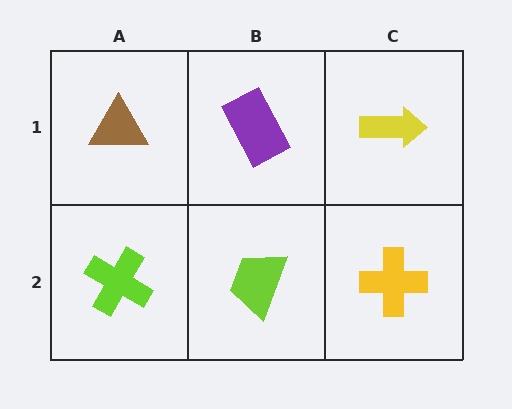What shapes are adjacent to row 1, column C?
A yellow cross (row 2, column C), a purple rectangle (row 1, column B).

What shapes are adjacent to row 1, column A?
A lime cross (row 2, column A), a purple rectangle (row 1, column B).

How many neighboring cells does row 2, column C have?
2.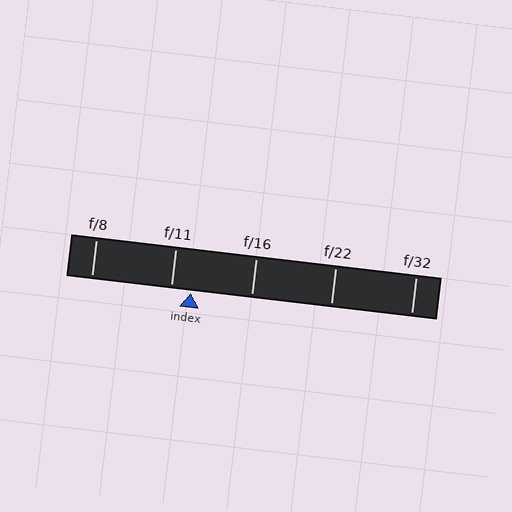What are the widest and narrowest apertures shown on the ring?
The widest aperture shown is f/8 and the narrowest is f/32.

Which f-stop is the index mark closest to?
The index mark is closest to f/11.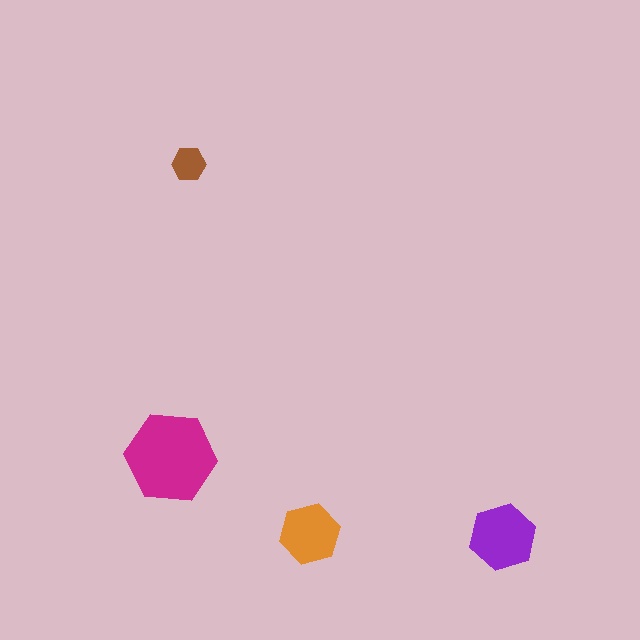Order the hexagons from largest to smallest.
the magenta one, the purple one, the orange one, the brown one.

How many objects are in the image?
There are 4 objects in the image.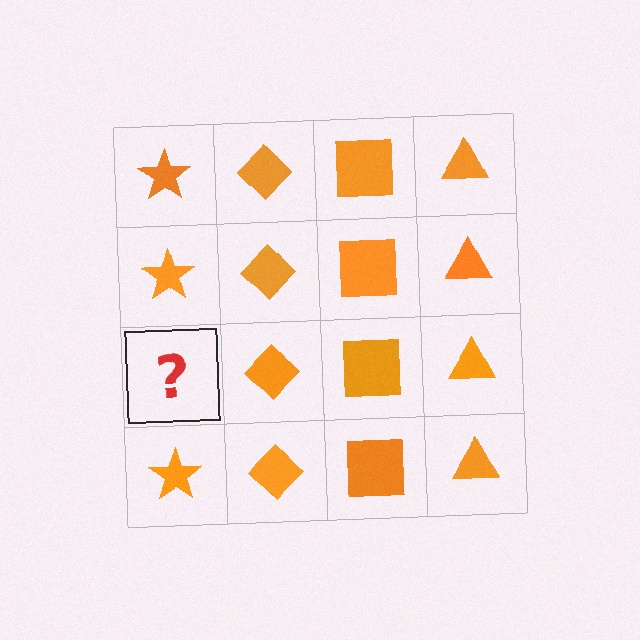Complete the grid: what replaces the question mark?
The question mark should be replaced with an orange star.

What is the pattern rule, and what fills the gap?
The rule is that each column has a consistent shape. The gap should be filled with an orange star.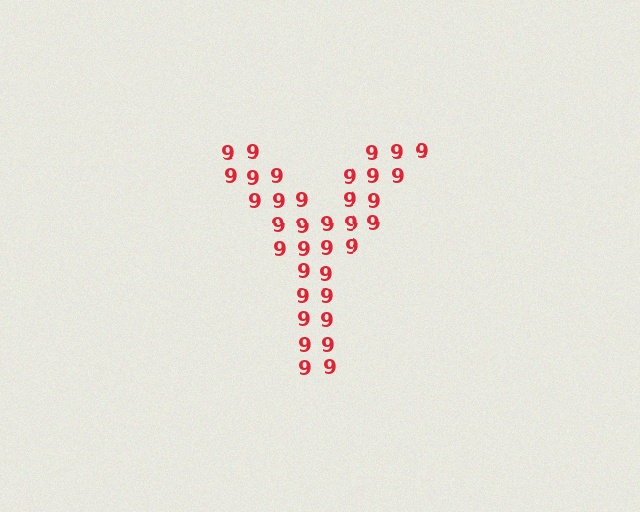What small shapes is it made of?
It is made of small digit 9's.